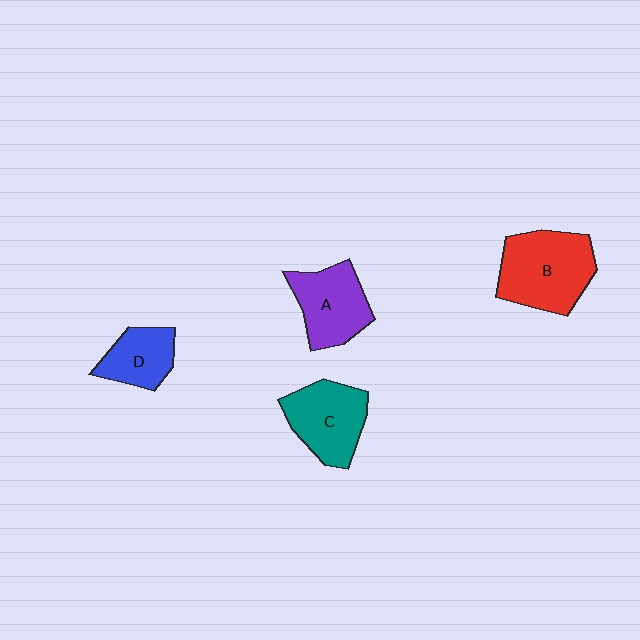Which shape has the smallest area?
Shape D (blue).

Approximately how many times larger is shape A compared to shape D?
Approximately 1.4 times.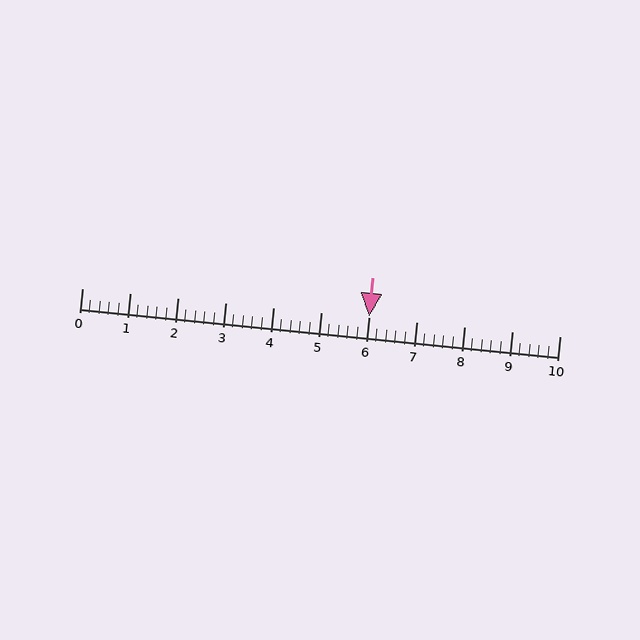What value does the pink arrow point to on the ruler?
The pink arrow points to approximately 6.0.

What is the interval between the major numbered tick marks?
The major tick marks are spaced 1 units apart.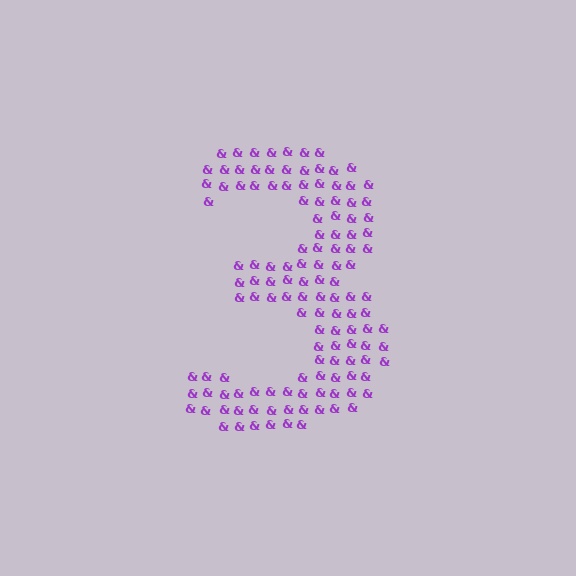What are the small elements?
The small elements are ampersands.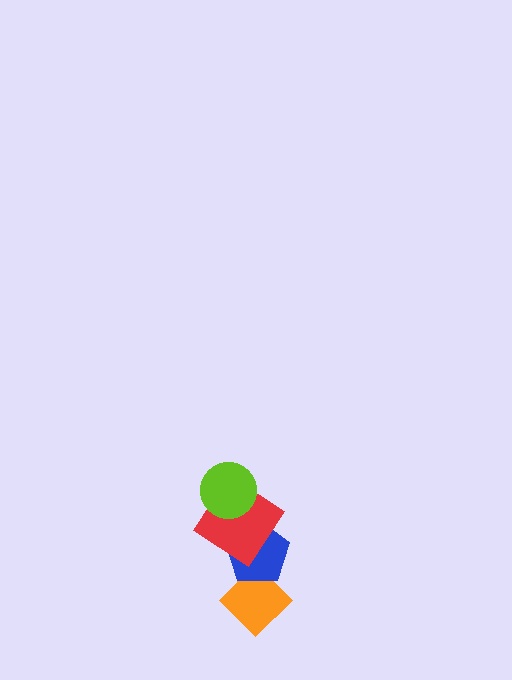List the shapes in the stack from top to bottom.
From top to bottom: the lime circle, the red diamond, the blue pentagon, the orange diamond.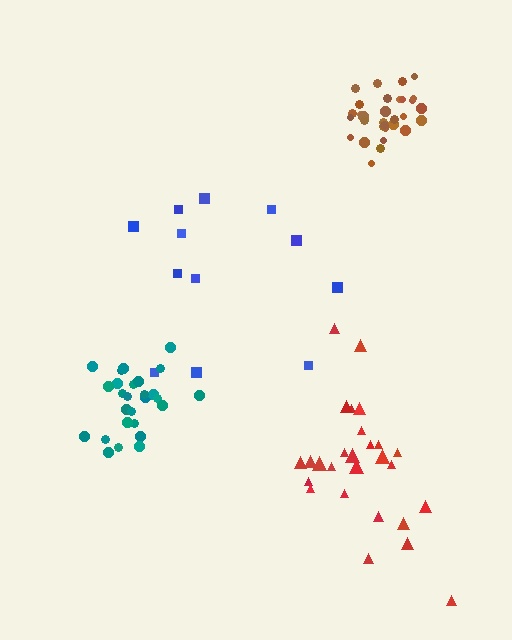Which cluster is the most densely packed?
Brown.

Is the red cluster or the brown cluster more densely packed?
Brown.